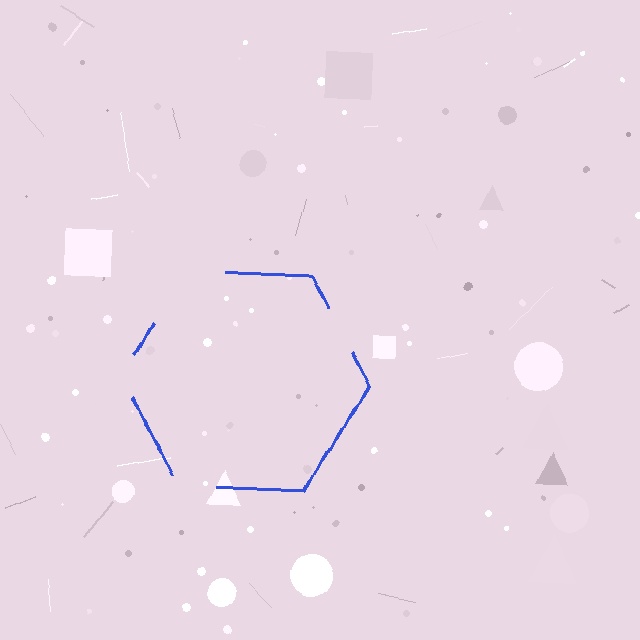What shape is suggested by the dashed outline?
The dashed outline suggests a hexagon.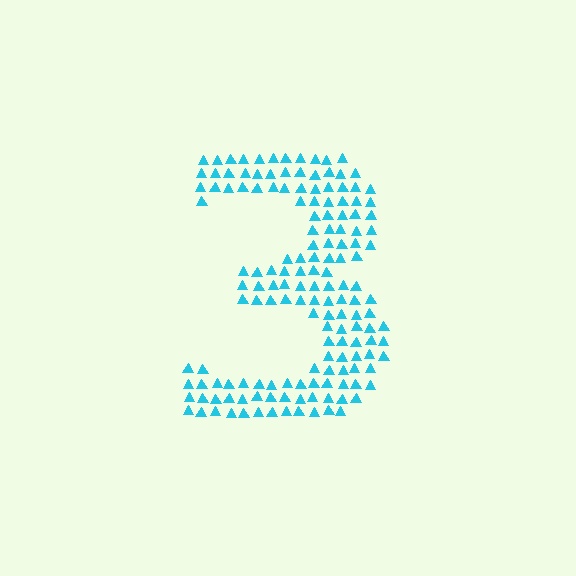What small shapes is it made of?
It is made of small triangles.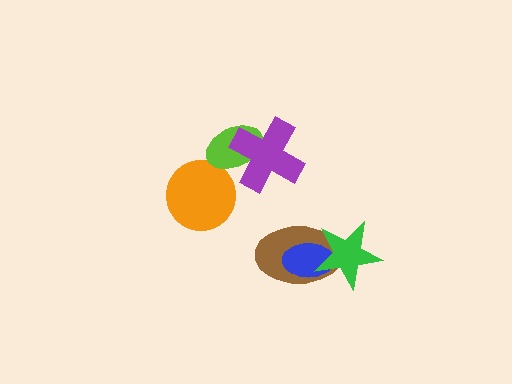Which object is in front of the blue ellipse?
The green star is in front of the blue ellipse.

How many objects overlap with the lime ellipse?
1 object overlaps with the lime ellipse.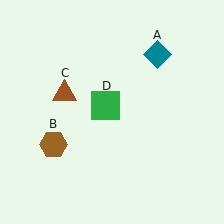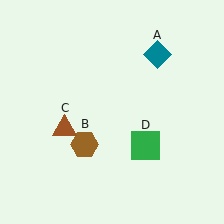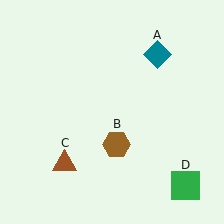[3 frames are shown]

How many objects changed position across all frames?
3 objects changed position: brown hexagon (object B), brown triangle (object C), green square (object D).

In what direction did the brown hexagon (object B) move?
The brown hexagon (object B) moved right.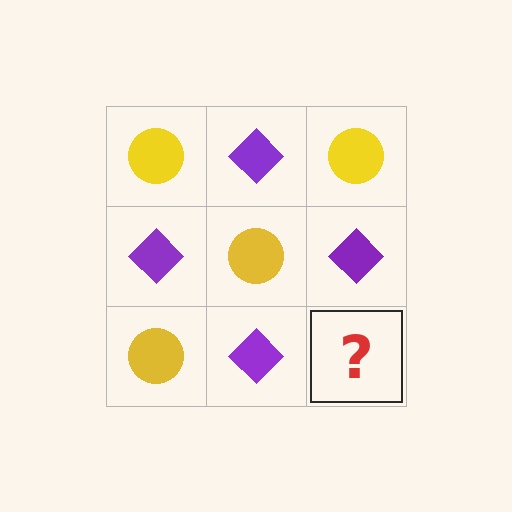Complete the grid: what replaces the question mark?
The question mark should be replaced with a yellow circle.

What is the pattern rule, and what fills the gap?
The rule is that it alternates yellow circle and purple diamond in a checkerboard pattern. The gap should be filled with a yellow circle.